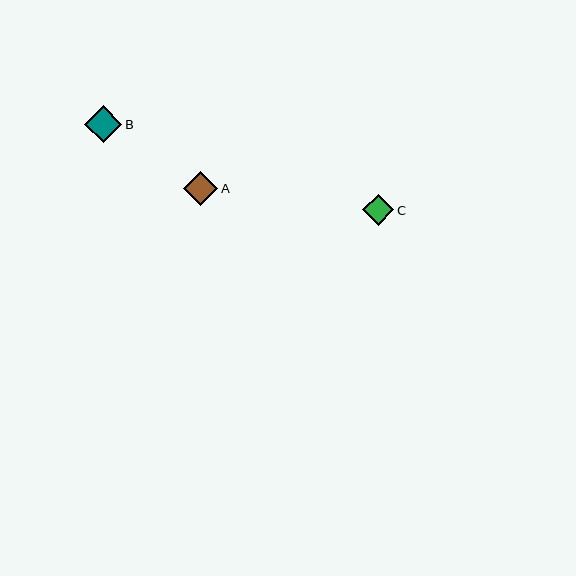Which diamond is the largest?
Diamond B is the largest with a size of approximately 37 pixels.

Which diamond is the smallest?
Diamond C is the smallest with a size of approximately 31 pixels.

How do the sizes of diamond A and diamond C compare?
Diamond A and diamond C are approximately the same size.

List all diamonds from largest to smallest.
From largest to smallest: B, A, C.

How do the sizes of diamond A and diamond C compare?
Diamond A and diamond C are approximately the same size.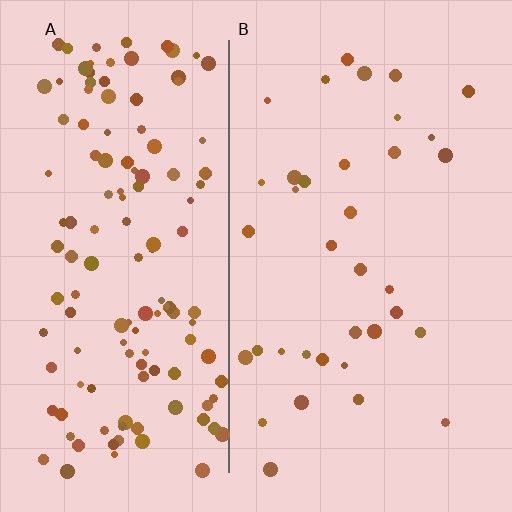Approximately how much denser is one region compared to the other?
Approximately 3.9× — region A over region B.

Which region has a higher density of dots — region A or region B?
A (the left).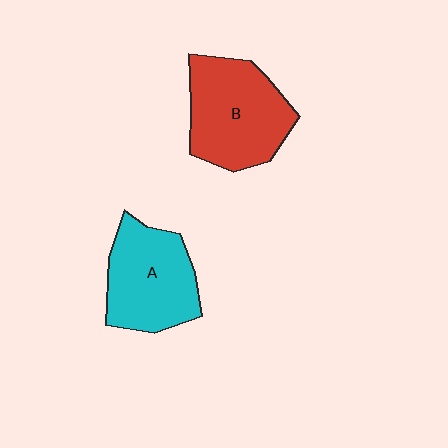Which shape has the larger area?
Shape B (red).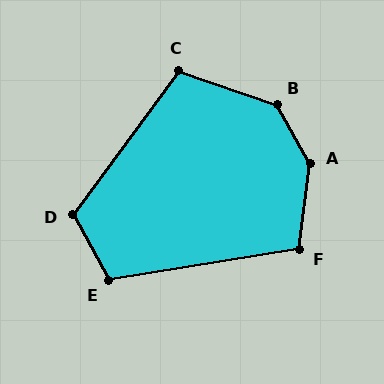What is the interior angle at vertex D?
Approximately 115 degrees (obtuse).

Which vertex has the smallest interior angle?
F, at approximately 107 degrees.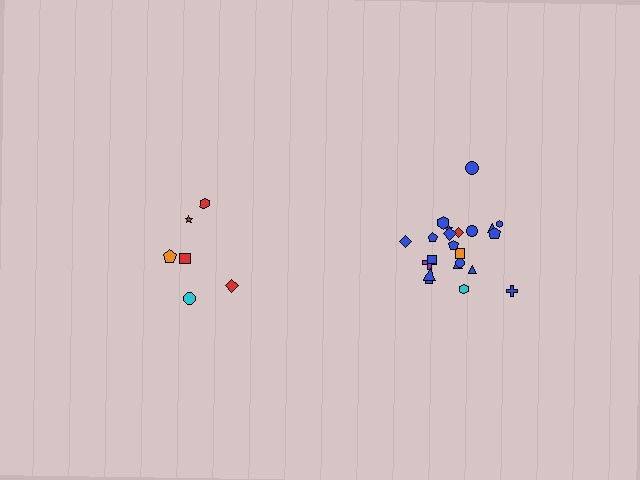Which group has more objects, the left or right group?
The right group.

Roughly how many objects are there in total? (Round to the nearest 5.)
Roughly 30 objects in total.